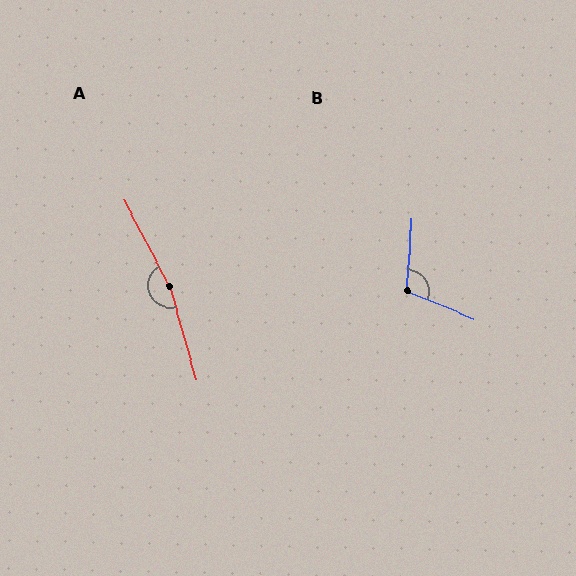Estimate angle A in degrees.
Approximately 168 degrees.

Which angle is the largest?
A, at approximately 168 degrees.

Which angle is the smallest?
B, at approximately 108 degrees.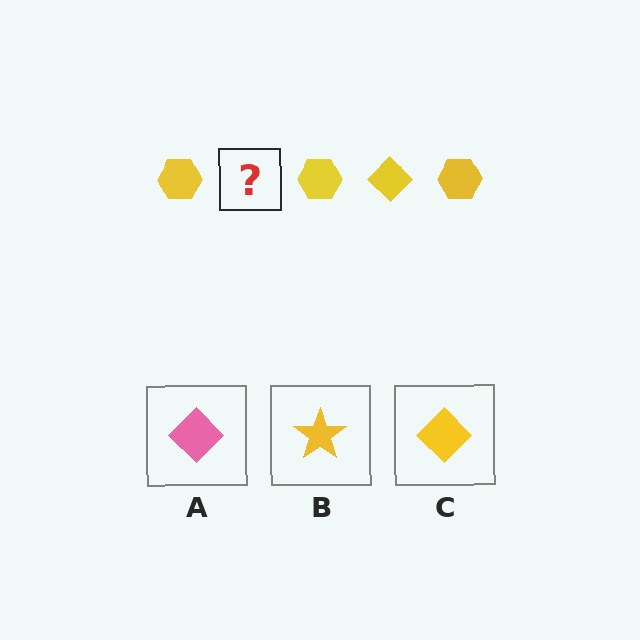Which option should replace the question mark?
Option C.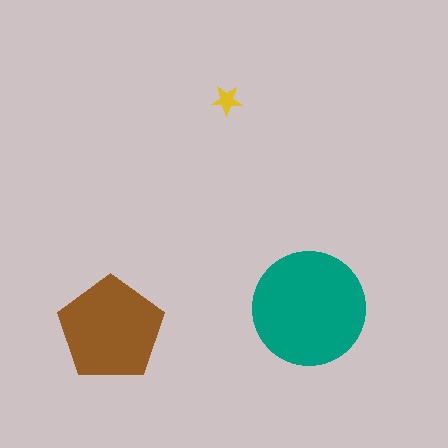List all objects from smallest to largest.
The yellow star, the brown pentagon, the teal circle.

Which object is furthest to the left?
The brown pentagon is leftmost.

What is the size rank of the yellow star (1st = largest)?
3rd.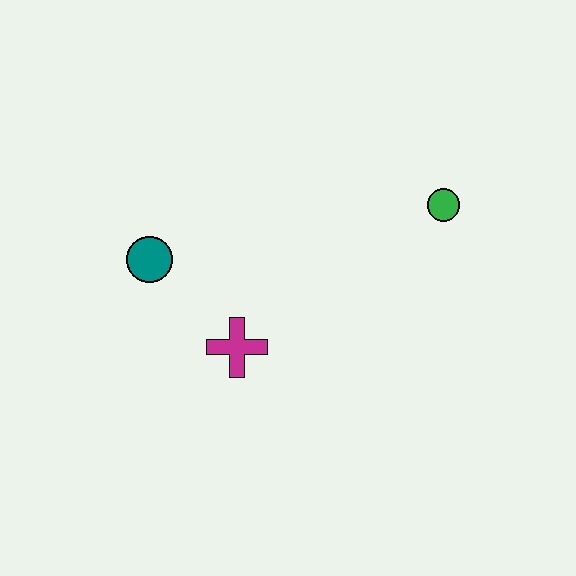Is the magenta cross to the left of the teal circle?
No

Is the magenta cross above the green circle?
No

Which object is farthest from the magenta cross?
The green circle is farthest from the magenta cross.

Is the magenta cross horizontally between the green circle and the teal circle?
Yes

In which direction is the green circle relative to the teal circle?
The green circle is to the right of the teal circle.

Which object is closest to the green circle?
The magenta cross is closest to the green circle.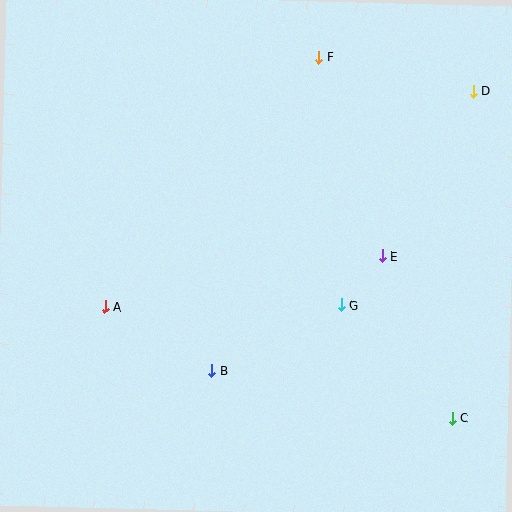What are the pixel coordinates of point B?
Point B is at (212, 371).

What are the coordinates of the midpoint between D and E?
The midpoint between D and E is at (428, 173).